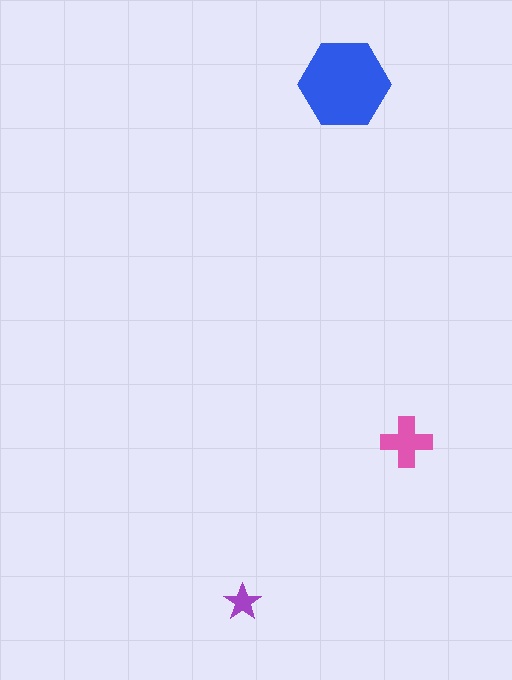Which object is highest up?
The blue hexagon is topmost.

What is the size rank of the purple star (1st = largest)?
3rd.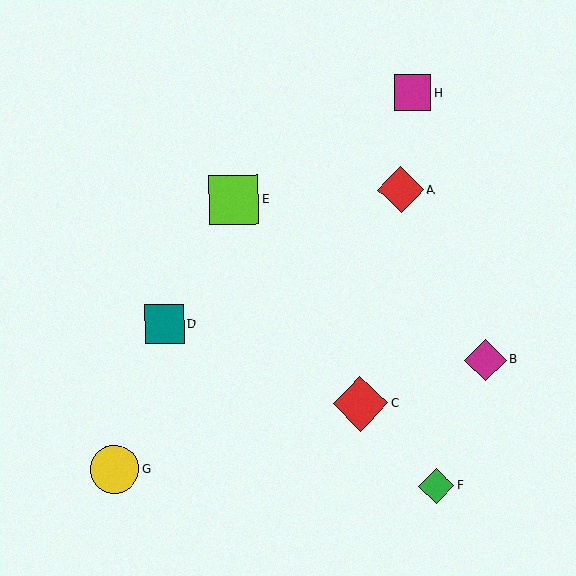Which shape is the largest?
The red diamond (labeled C) is the largest.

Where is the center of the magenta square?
The center of the magenta square is at (413, 93).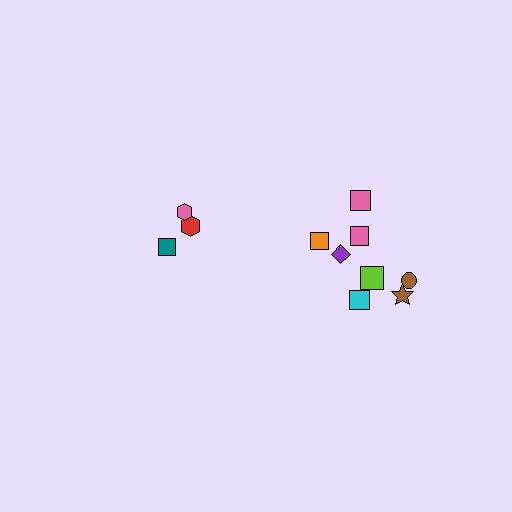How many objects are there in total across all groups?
There are 11 objects.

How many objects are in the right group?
There are 8 objects.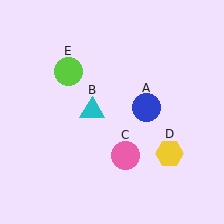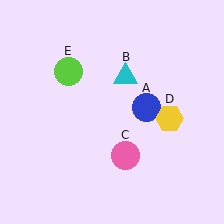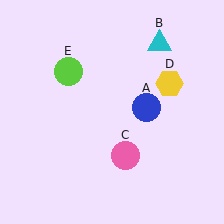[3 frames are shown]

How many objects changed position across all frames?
2 objects changed position: cyan triangle (object B), yellow hexagon (object D).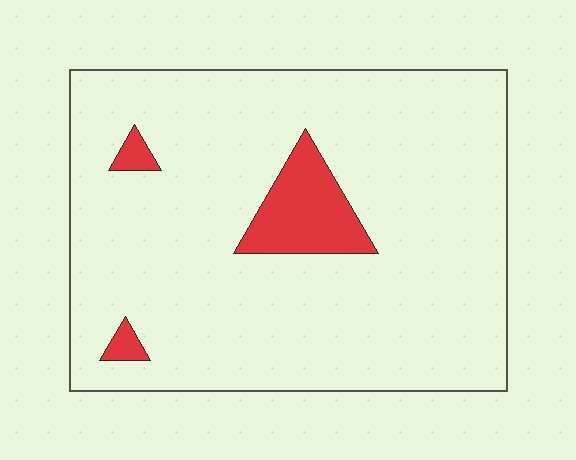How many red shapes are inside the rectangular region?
3.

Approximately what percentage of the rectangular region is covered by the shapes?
Approximately 10%.